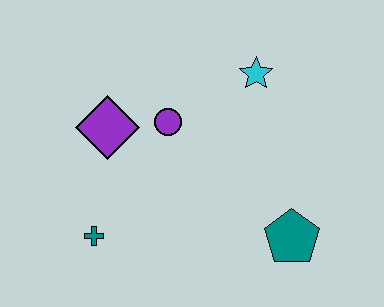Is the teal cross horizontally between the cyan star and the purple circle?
No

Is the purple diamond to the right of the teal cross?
Yes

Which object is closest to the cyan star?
The purple circle is closest to the cyan star.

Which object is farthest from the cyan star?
The teal cross is farthest from the cyan star.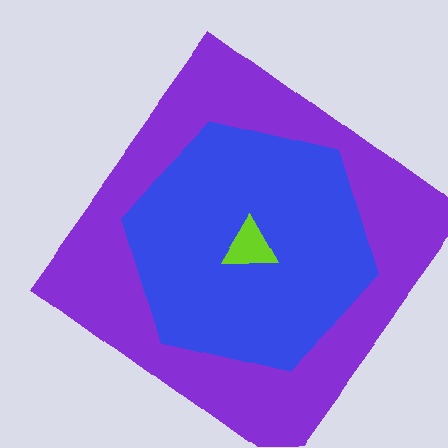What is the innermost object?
The lime triangle.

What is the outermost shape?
The purple diamond.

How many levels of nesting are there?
3.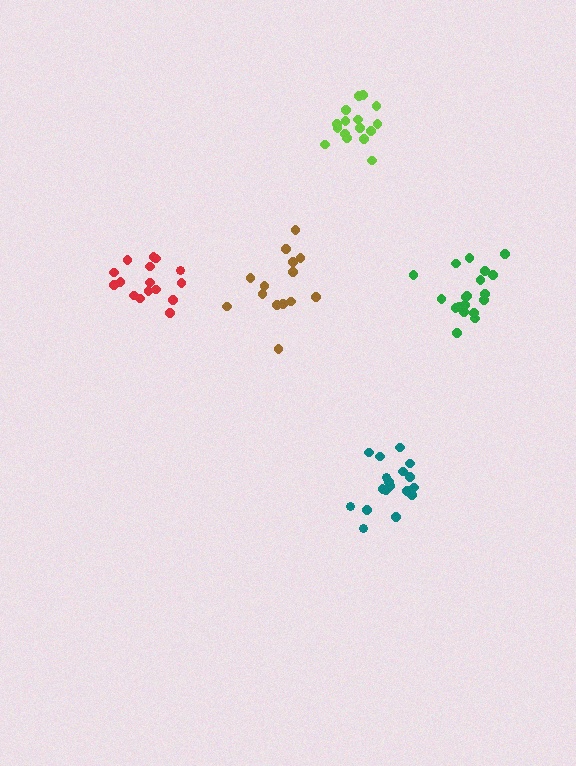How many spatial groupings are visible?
There are 5 spatial groupings.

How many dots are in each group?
Group 1: 16 dots, Group 2: 18 dots, Group 3: 15 dots, Group 4: 16 dots, Group 5: 19 dots (84 total).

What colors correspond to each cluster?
The clusters are colored: lime, teal, brown, red, green.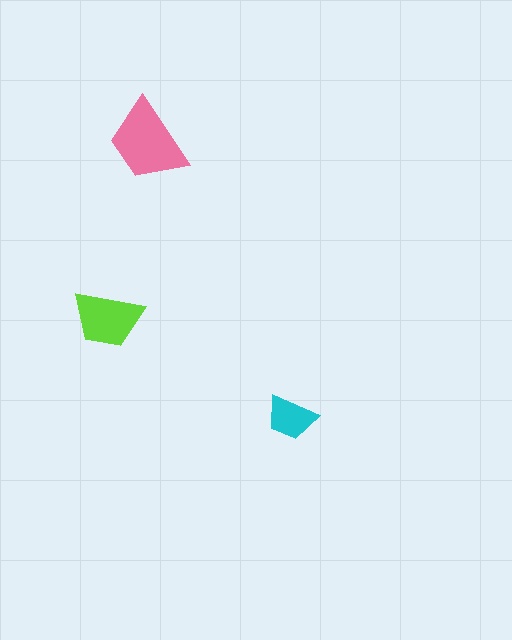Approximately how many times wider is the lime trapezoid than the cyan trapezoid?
About 1.5 times wider.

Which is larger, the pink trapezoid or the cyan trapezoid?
The pink one.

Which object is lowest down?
The cyan trapezoid is bottommost.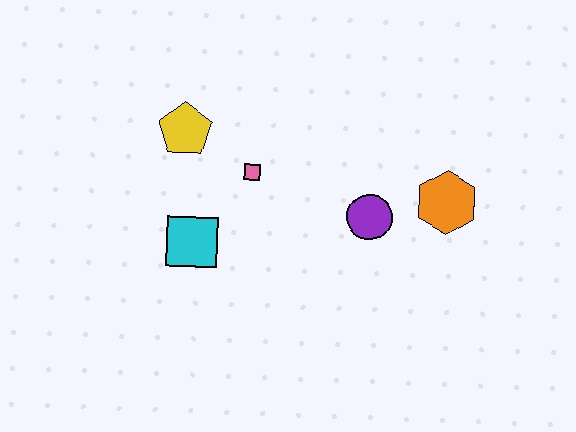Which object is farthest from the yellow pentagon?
The orange hexagon is farthest from the yellow pentagon.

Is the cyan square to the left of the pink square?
Yes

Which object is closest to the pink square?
The yellow pentagon is closest to the pink square.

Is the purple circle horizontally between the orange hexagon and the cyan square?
Yes